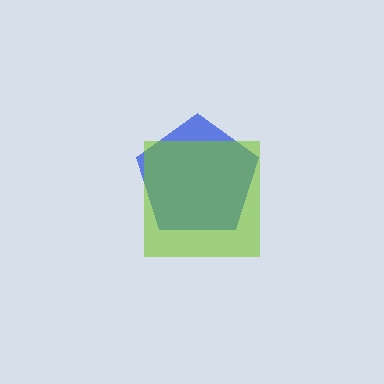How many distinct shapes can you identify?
There are 2 distinct shapes: a blue pentagon, a lime square.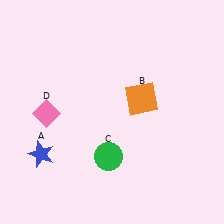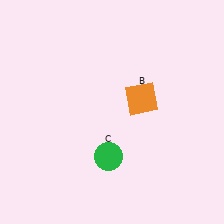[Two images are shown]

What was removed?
The blue star (A), the pink diamond (D) were removed in Image 2.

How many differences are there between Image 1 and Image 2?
There are 2 differences between the two images.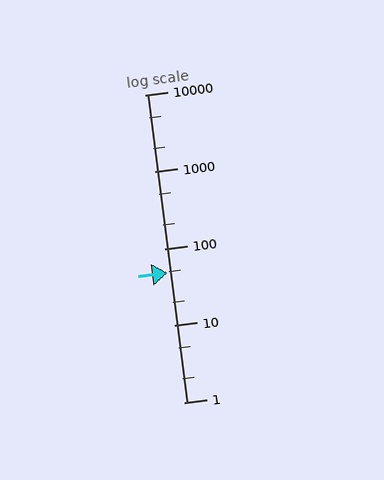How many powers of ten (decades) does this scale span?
The scale spans 4 decades, from 1 to 10000.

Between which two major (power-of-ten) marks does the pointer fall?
The pointer is between 10 and 100.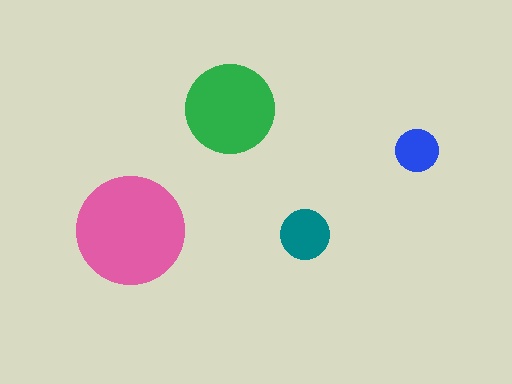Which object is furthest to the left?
The pink circle is leftmost.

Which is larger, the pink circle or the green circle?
The pink one.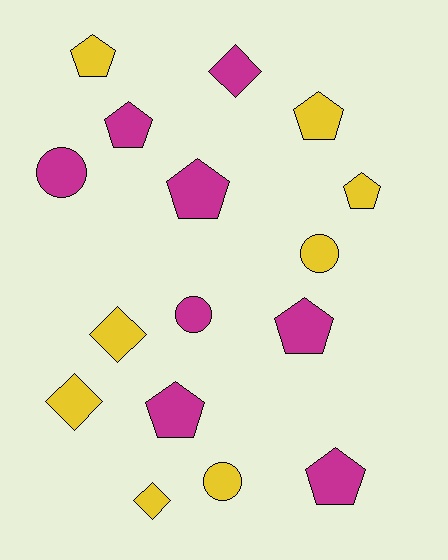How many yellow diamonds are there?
There are 3 yellow diamonds.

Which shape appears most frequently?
Pentagon, with 8 objects.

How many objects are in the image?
There are 16 objects.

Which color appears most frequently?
Magenta, with 8 objects.